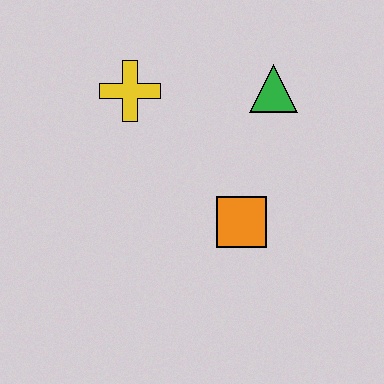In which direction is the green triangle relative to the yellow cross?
The green triangle is to the right of the yellow cross.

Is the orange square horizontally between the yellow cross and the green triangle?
Yes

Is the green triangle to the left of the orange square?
No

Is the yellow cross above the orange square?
Yes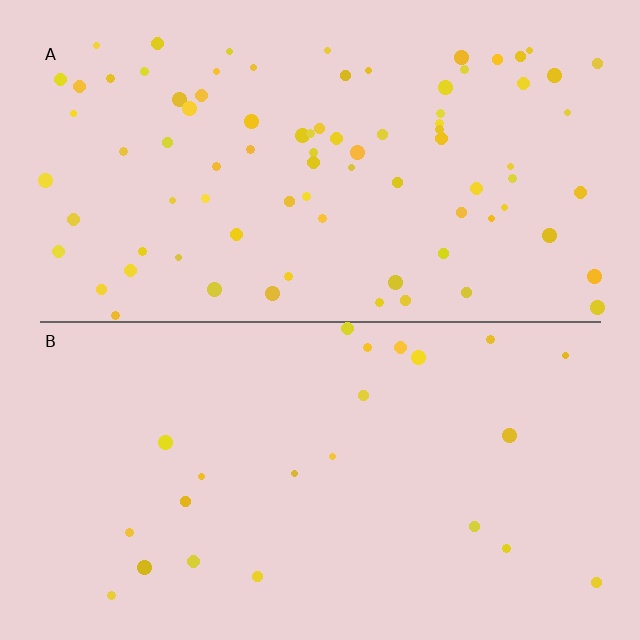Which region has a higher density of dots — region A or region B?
A (the top).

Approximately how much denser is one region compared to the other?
Approximately 3.6× — region A over region B.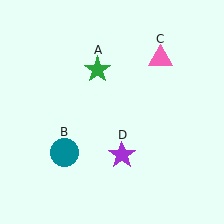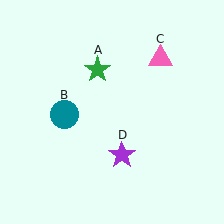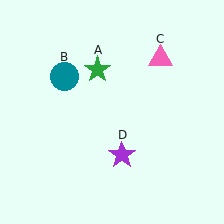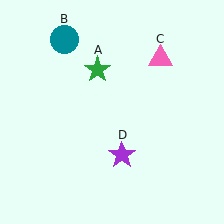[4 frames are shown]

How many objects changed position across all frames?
1 object changed position: teal circle (object B).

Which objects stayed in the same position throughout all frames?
Green star (object A) and pink triangle (object C) and purple star (object D) remained stationary.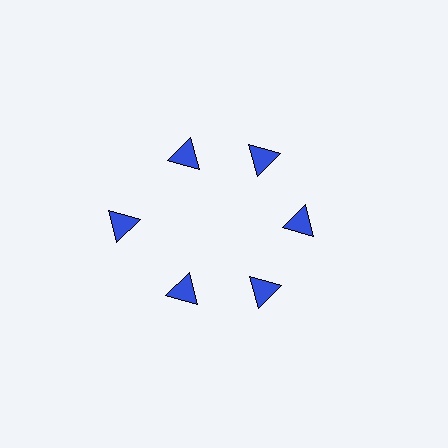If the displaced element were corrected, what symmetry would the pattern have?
It would have 6-fold rotational symmetry — the pattern would map onto itself every 60 degrees.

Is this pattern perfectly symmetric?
No. The 6 blue triangles are arranged in a ring, but one element near the 9 o'clock position is pushed outward from the center, breaking the 6-fold rotational symmetry.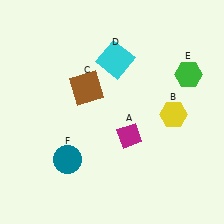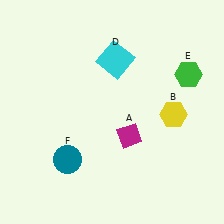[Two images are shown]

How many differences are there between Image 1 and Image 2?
There is 1 difference between the two images.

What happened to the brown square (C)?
The brown square (C) was removed in Image 2. It was in the top-left area of Image 1.